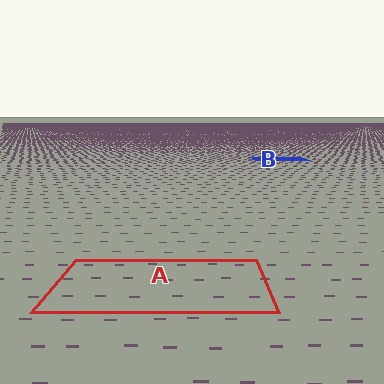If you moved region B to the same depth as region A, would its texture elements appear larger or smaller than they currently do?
They would appear larger. At a closer depth, the same texture elements are projected at a bigger on-screen size.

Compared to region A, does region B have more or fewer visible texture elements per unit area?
Region B has more texture elements per unit area — they are packed more densely because it is farther away.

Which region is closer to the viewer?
Region A is closer. The texture elements there are larger and more spread out.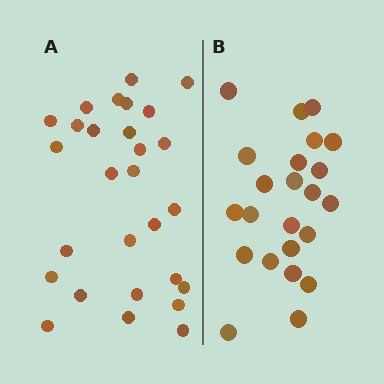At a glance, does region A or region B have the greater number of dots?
Region A (the left region) has more dots.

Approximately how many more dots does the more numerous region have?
Region A has about 5 more dots than region B.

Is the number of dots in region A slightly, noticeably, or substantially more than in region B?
Region A has only slightly more — the two regions are fairly close. The ratio is roughly 1.2 to 1.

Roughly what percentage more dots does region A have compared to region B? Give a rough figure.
About 20% more.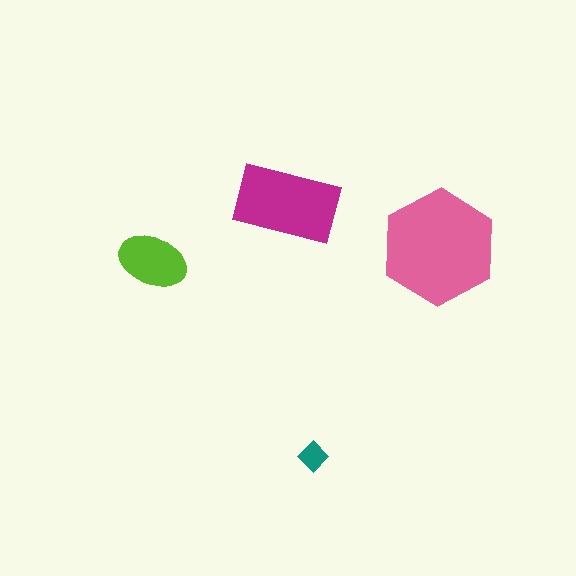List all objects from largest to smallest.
The pink hexagon, the magenta rectangle, the lime ellipse, the teal diamond.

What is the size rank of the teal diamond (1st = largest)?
4th.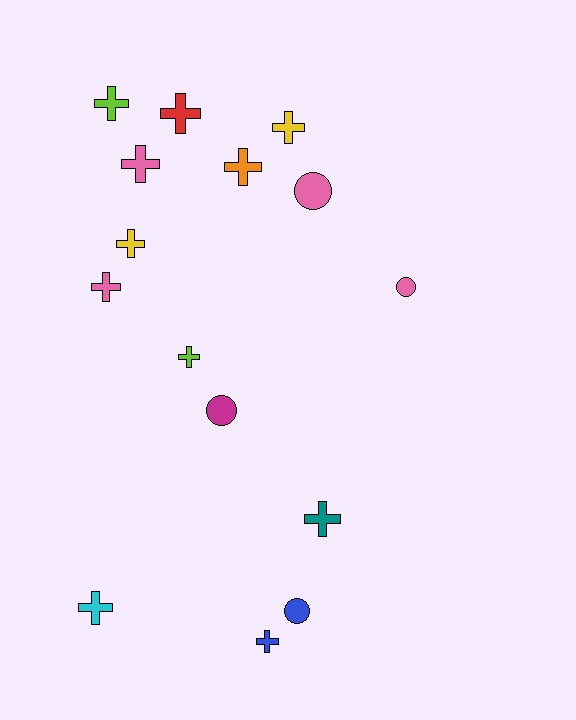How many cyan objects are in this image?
There is 1 cyan object.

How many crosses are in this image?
There are 11 crosses.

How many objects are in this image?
There are 15 objects.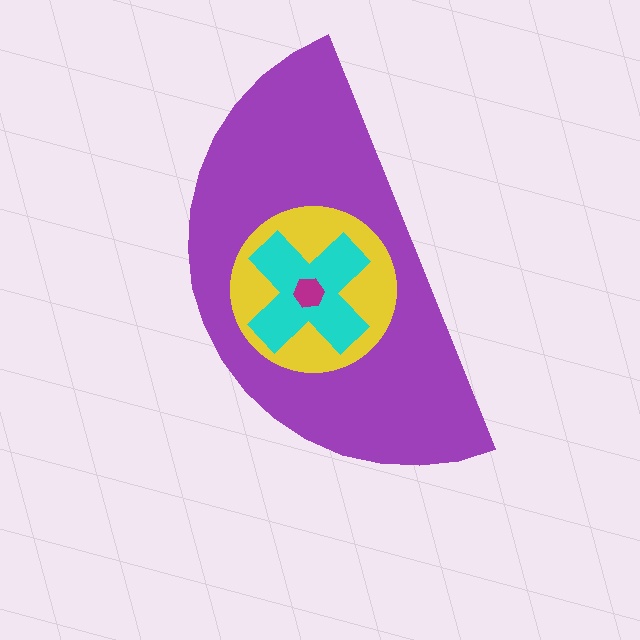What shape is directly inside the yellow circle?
The cyan cross.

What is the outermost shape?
The purple semicircle.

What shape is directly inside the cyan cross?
The magenta hexagon.